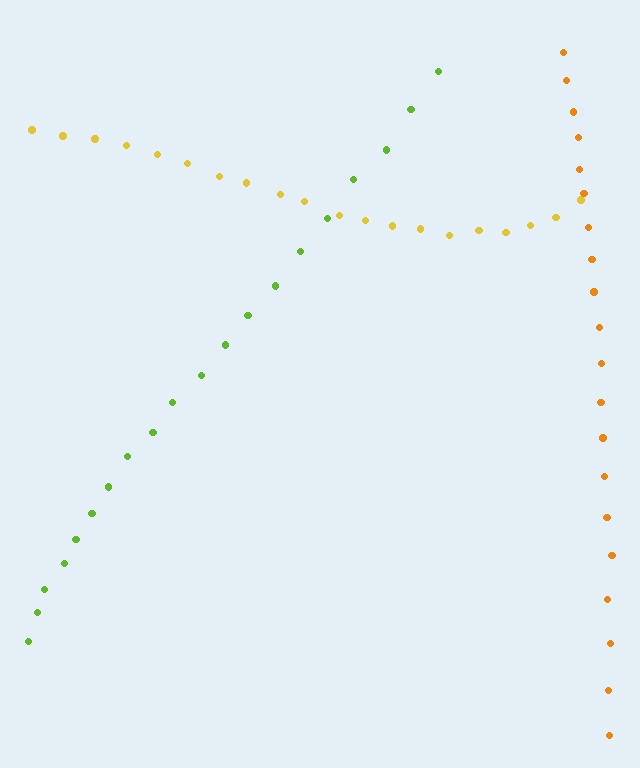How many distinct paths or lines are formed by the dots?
There are 3 distinct paths.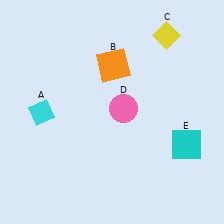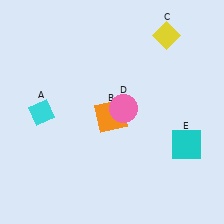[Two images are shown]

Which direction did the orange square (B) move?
The orange square (B) moved down.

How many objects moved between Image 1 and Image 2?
1 object moved between the two images.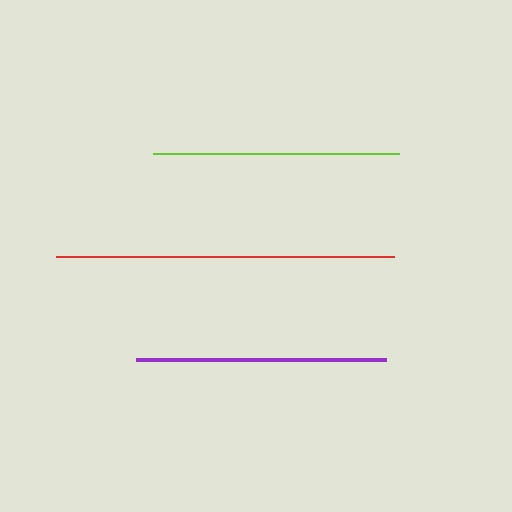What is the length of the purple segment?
The purple segment is approximately 249 pixels long.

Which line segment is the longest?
The red line is the longest at approximately 337 pixels.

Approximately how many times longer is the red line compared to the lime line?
The red line is approximately 1.4 times the length of the lime line.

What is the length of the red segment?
The red segment is approximately 337 pixels long.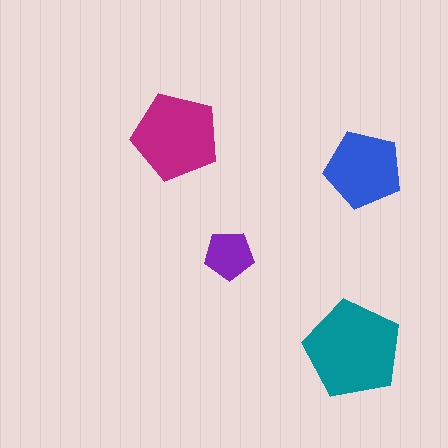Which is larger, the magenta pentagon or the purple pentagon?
The magenta one.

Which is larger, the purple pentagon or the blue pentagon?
The blue one.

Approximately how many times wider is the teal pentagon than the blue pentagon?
About 1.5 times wider.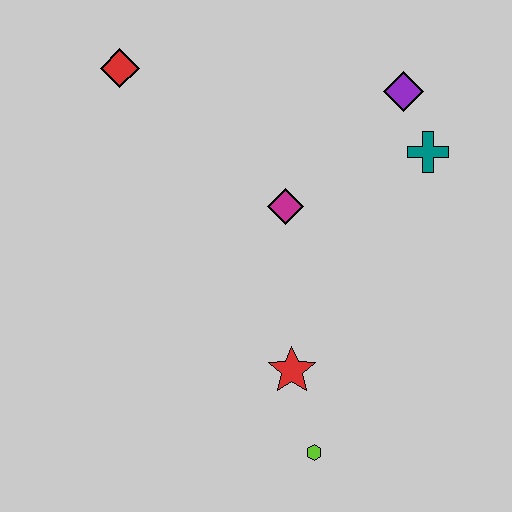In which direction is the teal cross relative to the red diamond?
The teal cross is to the right of the red diamond.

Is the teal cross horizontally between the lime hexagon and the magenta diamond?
No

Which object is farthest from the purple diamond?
The lime hexagon is farthest from the purple diamond.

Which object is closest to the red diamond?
The magenta diamond is closest to the red diamond.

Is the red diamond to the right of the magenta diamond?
No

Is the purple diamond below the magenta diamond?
No